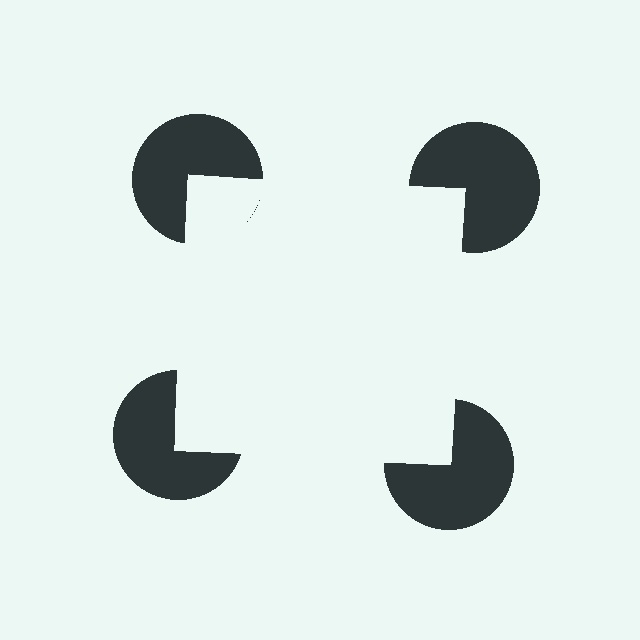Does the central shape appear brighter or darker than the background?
It typically appears slightly brighter than the background, even though no actual brightness change is drawn.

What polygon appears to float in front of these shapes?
An illusory square — its edges are inferred from the aligned wedge cuts in the pac-man discs, not physically drawn.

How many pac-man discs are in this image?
There are 4 — one at each vertex of the illusory square.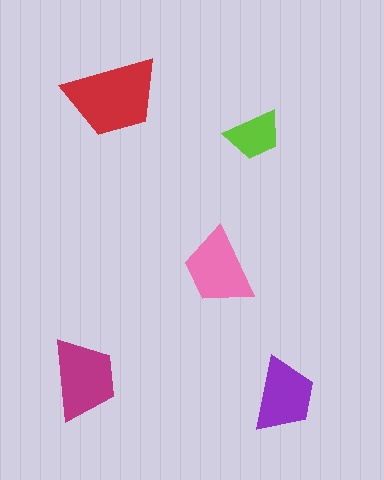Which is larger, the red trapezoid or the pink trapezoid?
The red one.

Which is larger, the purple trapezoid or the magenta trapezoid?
The magenta one.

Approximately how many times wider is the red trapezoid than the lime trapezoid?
About 1.5 times wider.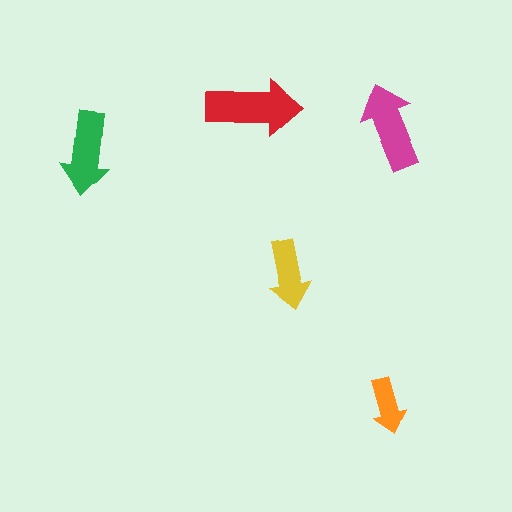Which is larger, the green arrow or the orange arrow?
The green one.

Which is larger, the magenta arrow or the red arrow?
The red one.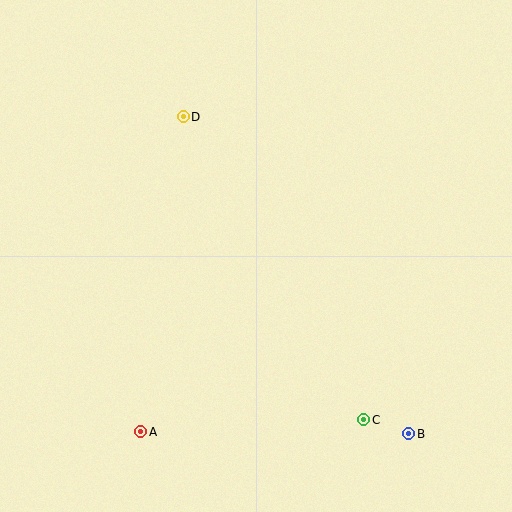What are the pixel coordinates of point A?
Point A is at (141, 432).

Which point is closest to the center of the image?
Point D at (183, 117) is closest to the center.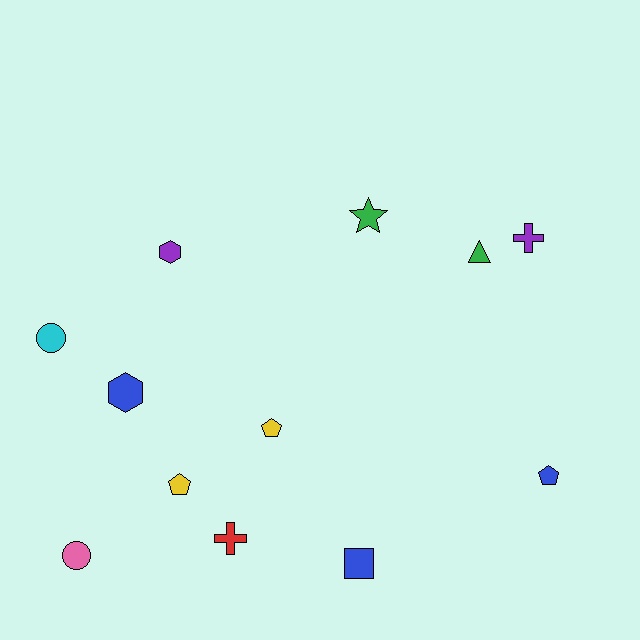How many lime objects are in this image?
There are no lime objects.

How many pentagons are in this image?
There are 3 pentagons.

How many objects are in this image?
There are 12 objects.